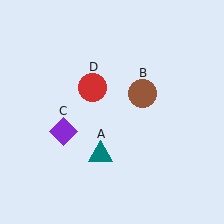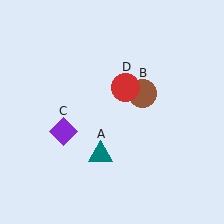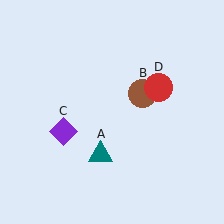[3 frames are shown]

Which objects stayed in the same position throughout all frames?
Teal triangle (object A) and brown circle (object B) and purple diamond (object C) remained stationary.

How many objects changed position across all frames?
1 object changed position: red circle (object D).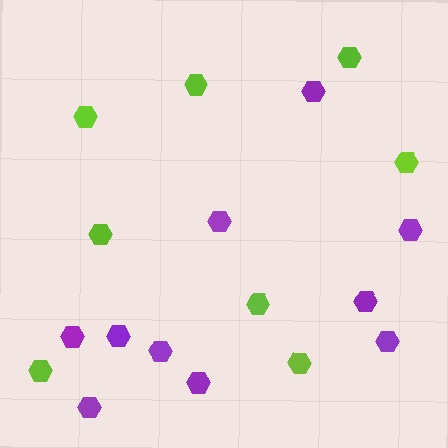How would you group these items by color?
There are 2 groups: one group of purple hexagons (10) and one group of lime hexagons (8).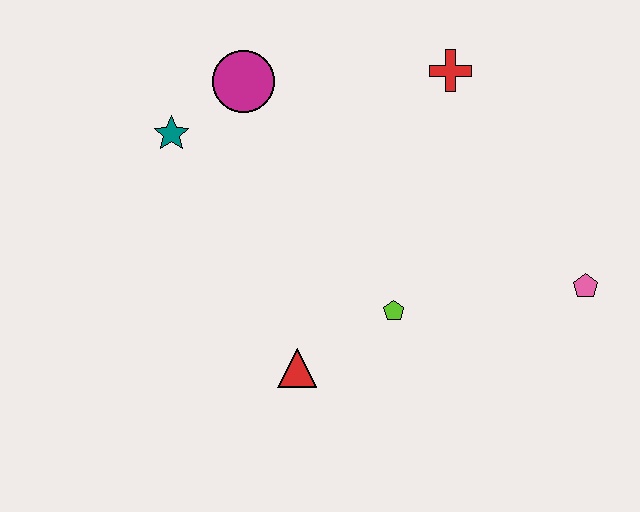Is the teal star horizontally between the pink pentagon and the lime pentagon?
No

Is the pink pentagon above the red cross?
No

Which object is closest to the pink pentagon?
The lime pentagon is closest to the pink pentagon.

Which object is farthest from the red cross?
The red triangle is farthest from the red cross.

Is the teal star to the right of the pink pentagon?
No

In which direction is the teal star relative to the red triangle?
The teal star is above the red triangle.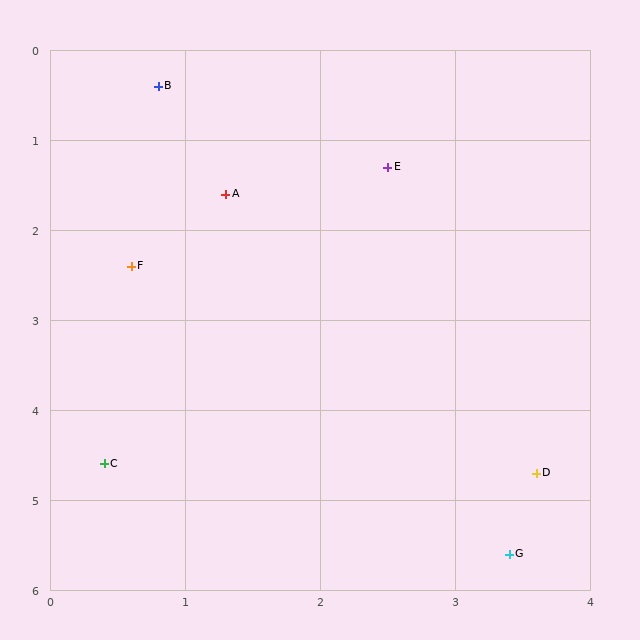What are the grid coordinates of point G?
Point G is at approximately (3.4, 5.6).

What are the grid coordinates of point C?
Point C is at approximately (0.4, 4.6).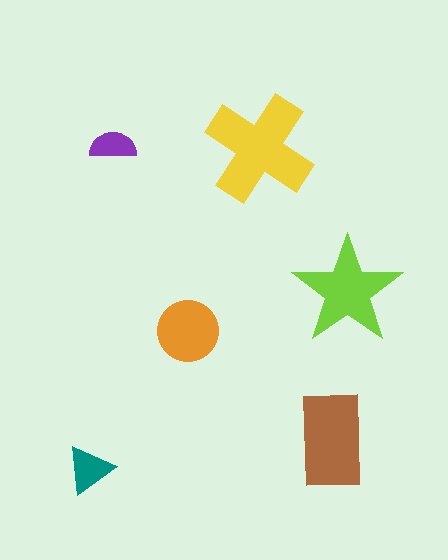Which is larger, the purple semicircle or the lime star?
The lime star.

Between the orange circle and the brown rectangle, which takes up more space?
The brown rectangle.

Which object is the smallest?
The purple semicircle.